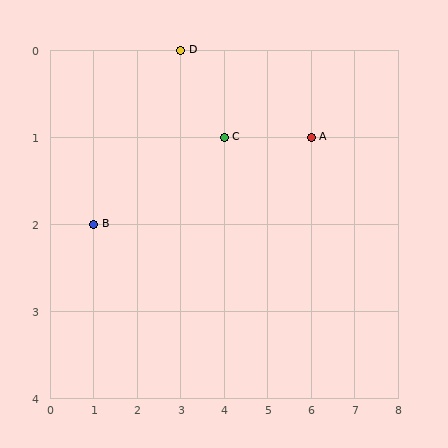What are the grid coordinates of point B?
Point B is at grid coordinates (1, 2).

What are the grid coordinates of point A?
Point A is at grid coordinates (6, 1).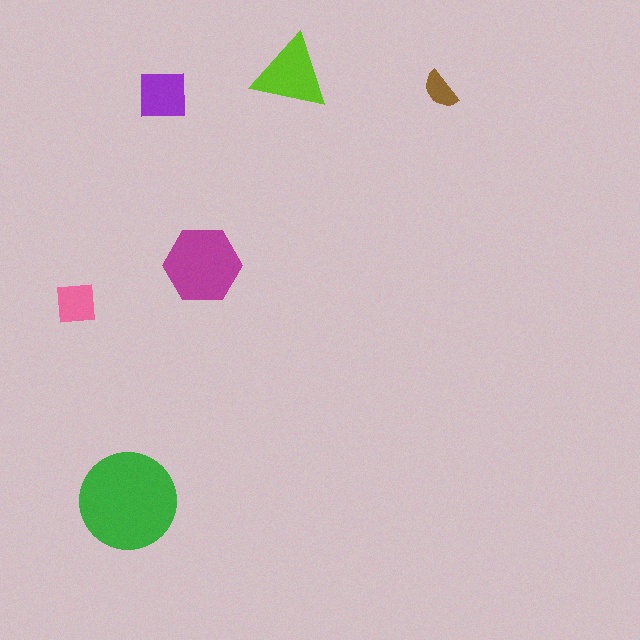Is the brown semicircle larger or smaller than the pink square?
Smaller.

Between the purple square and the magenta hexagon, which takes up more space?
The magenta hexagon.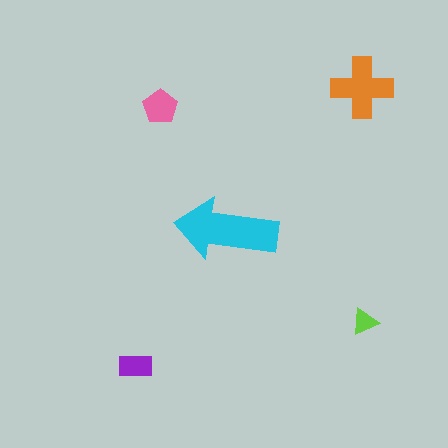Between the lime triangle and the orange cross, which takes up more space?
The orange cross.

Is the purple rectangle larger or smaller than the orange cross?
Smaller.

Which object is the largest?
The cyan arrow.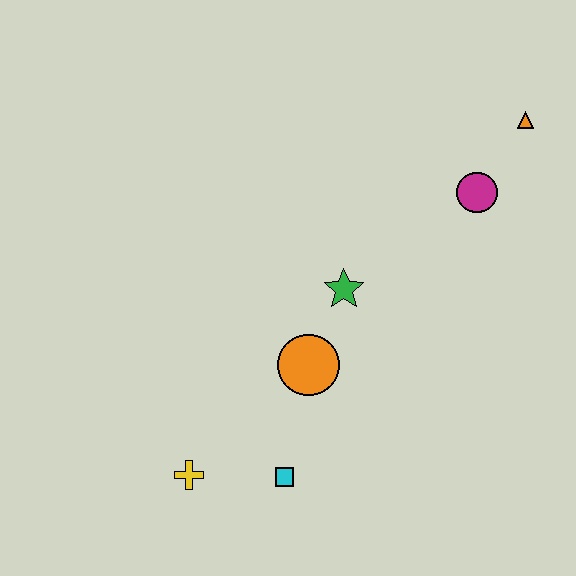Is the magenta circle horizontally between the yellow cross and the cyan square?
No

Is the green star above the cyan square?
Yes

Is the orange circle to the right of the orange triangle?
No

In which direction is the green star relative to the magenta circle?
The green star is to the left of the magenta circle.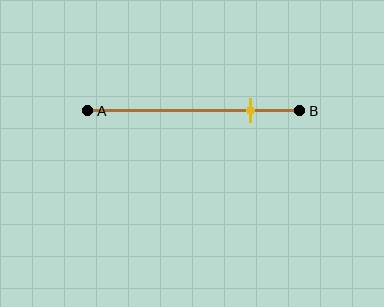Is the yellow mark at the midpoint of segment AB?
No, the mark is at about 75% from A, not at the 50% midpoint.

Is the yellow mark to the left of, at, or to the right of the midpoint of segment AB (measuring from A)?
The yellow mark is to the right of the midpoint of segment AB.